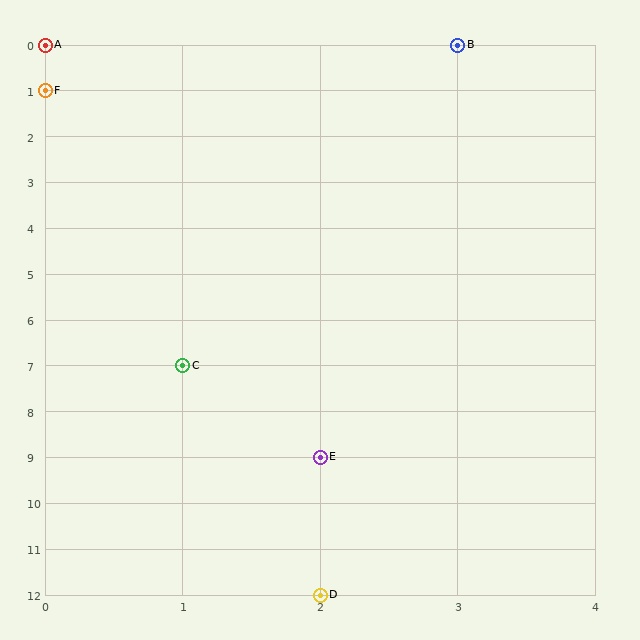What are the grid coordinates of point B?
Point B is at grid coordinates (3, 0).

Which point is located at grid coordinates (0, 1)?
Point F is at (0, 1).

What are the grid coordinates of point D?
Point D is at grid coordinates (2, 12).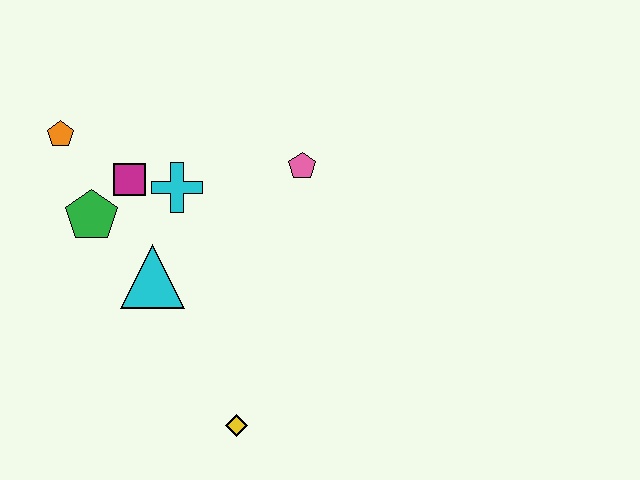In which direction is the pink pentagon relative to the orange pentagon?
The pink pentagon is to the right of the orange pentagon.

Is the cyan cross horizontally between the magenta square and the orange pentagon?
No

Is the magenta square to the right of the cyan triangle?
No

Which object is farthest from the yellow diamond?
The orange pentagon is farthest from the yellow diamond.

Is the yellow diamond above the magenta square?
No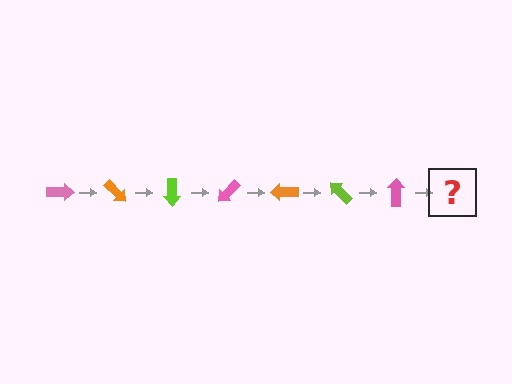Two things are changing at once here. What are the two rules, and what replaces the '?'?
The two rules are that it rotates 45 degrees each step and the color cycles through pink, orange, and lime. The '?' should be an orange arrow, rotated 315 degrees from the start.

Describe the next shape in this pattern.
It should be an orange arrow, rotated 315 degrees from the start.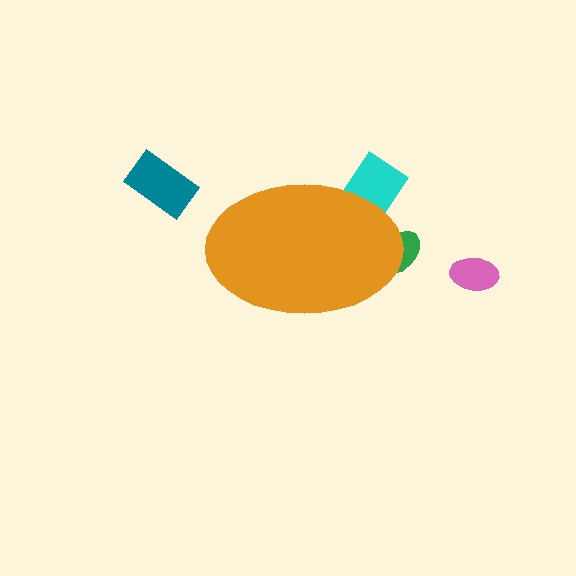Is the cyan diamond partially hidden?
Yes, the cyan diamond is partially hidden behind the orange ellipse.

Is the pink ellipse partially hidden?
No, the pink ellipse is fully visible.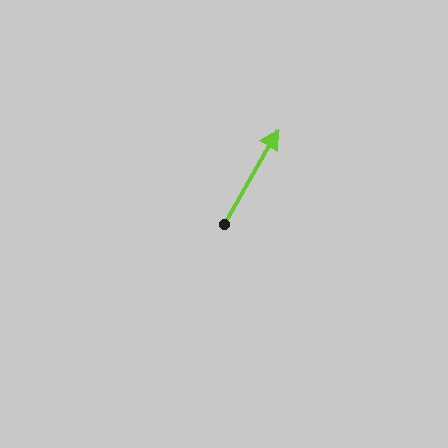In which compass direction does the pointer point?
Northeast.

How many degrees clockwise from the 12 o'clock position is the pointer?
Approximately 30 degrees.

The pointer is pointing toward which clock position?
Roughly 1 o'clock.